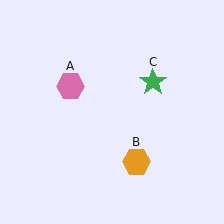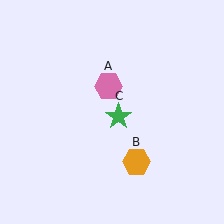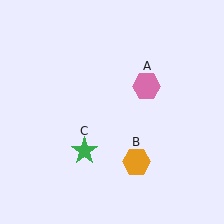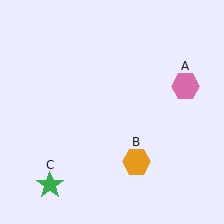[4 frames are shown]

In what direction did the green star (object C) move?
The green star (object C) moved down and to the left.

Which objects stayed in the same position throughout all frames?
Orange hexagon (object B) remained stationary.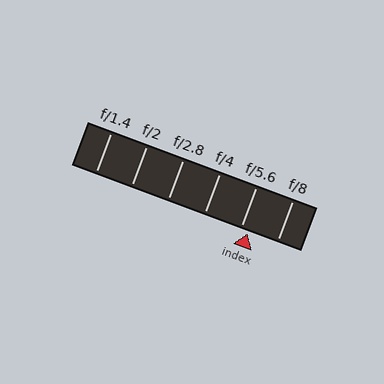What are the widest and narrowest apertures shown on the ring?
The widest aperture shown is f/1.4 and the narrowest is f/8.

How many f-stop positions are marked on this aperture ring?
There are 6 f-stop positions marked.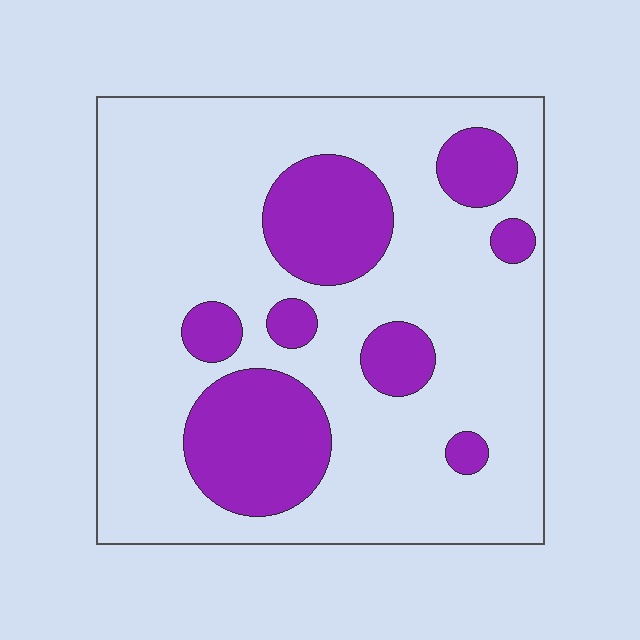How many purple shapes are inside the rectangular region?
8.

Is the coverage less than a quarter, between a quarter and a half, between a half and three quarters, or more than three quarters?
Less than a quarter.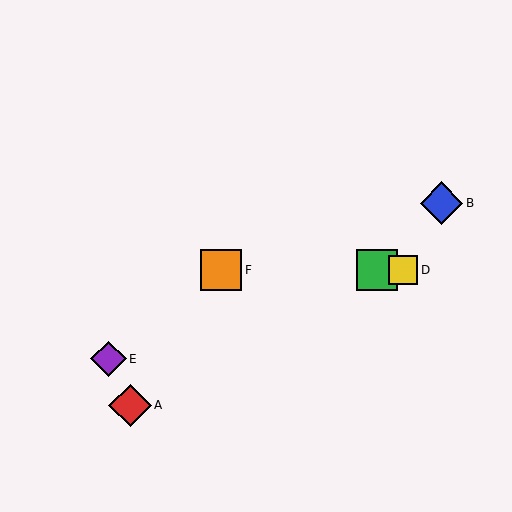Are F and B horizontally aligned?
No, F is at y≈270 and B is at y≈203.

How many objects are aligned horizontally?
3 objects (C, D, F) are aligned horizontally.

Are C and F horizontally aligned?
Yes, both are at y≈270.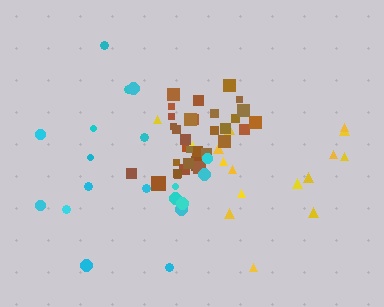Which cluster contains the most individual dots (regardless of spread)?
Brown (32).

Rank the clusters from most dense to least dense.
brown, yellow, cyan.